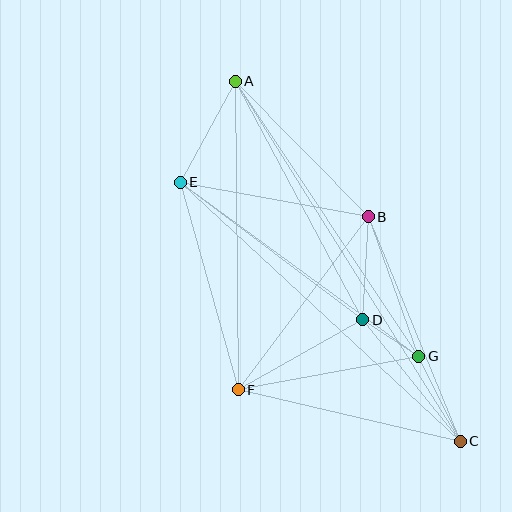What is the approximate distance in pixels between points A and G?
The distance between A and G is approximately 331 pixels.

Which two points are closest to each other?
Points D and G are closest to each other.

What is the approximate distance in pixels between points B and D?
The distance between B and D is approximately 103 pixels.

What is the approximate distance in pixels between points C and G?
The distance between C and G is approximately 94 pixels.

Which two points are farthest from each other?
Points A and C are farthest from each other.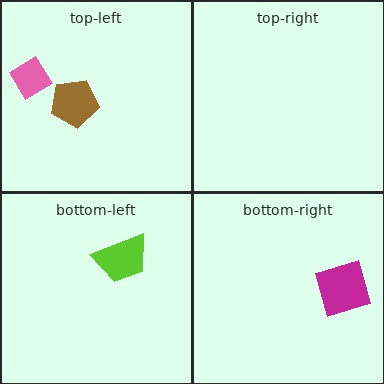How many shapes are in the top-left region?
2.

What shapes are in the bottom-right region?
The magenta square.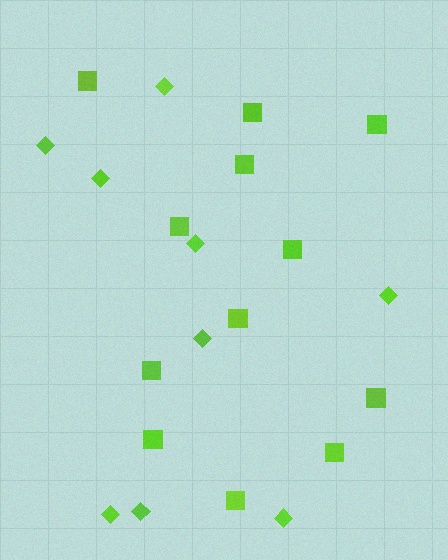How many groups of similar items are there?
There are 2 groups: one group of squares (12) and one group of diamonds (9).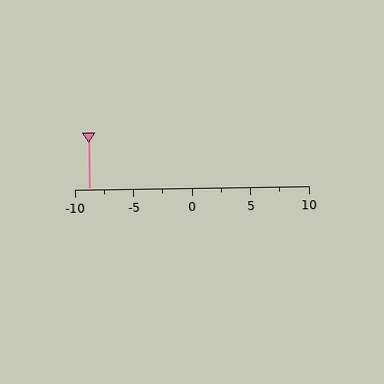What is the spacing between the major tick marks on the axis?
The major ticks are spaced 5 apart.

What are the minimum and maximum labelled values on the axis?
The axis runs from -10 to 10.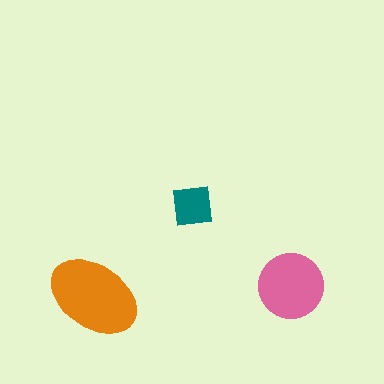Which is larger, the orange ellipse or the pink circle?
The orange ellipse.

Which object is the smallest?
The teal square.